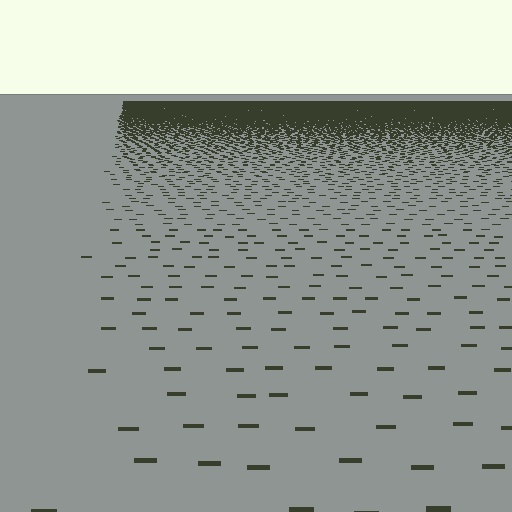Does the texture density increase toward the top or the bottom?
Density increases toward the top.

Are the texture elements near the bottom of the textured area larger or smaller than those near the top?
Larger. Near the bottom, elements are closer to the viewer and appear at a bigger on-screen size.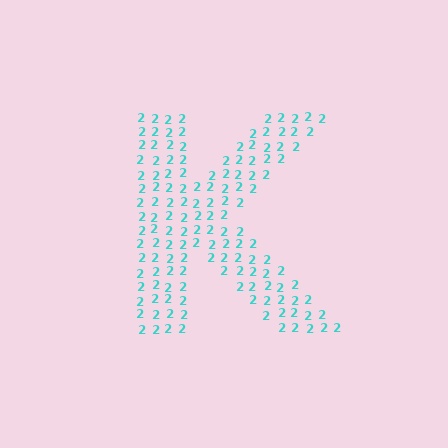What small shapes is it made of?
It is made of small digit 2's.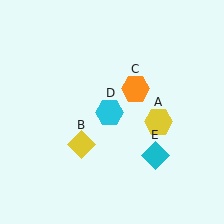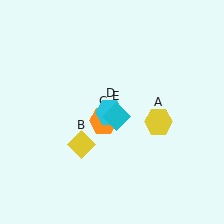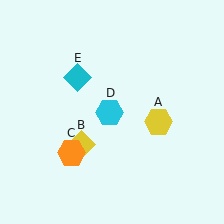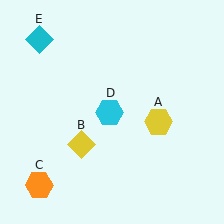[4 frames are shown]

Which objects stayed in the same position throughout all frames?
Yellow hexagon (object A) and yellow diamond (object B) and cyan hexagon (object D) remained stationary.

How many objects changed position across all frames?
2 objects changed position: orange hexagon (object C), cyan diamond (object E).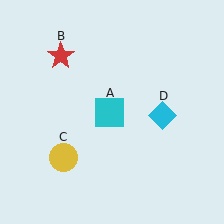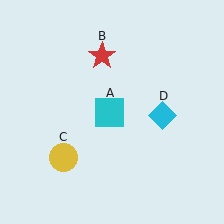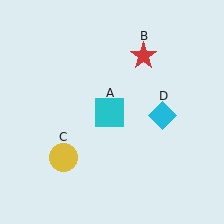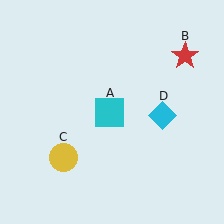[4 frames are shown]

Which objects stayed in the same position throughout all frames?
Cyan square (object A) and yellow circle (object C) and cyan diamond (object D) remained stationary.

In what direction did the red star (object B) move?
The red star (object B) moved right.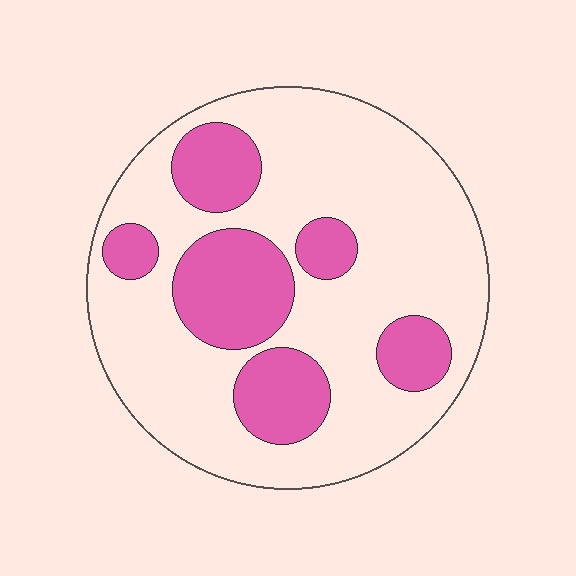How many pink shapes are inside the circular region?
6.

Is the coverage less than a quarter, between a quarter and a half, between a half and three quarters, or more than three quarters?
Between a quarter and a half.